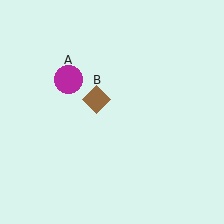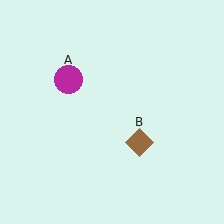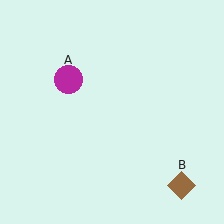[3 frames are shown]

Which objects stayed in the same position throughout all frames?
Magenta circle (object A) remained stationary.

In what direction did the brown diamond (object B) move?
The brown diamond (object B) moved down and to the right.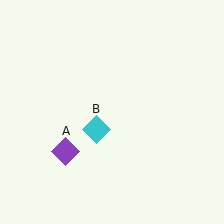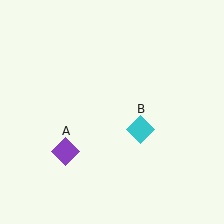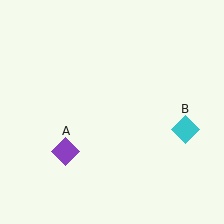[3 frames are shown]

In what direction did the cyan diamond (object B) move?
The cyan diamond (object B) moved right.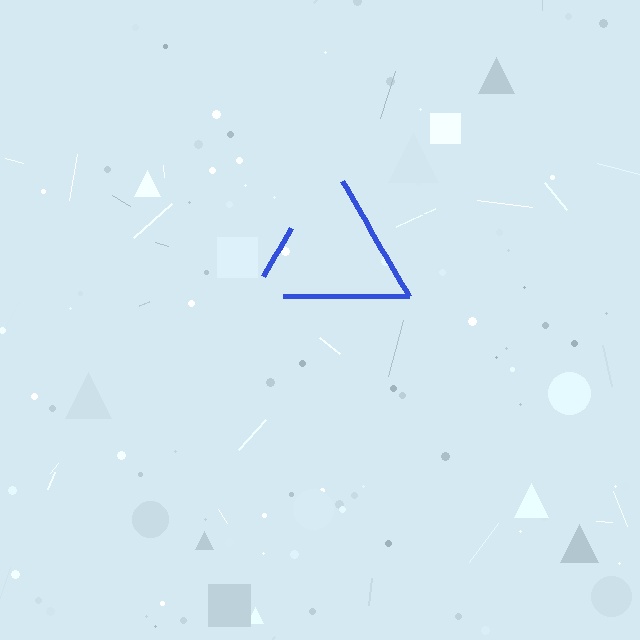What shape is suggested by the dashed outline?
The dashed outline suggests a triangle.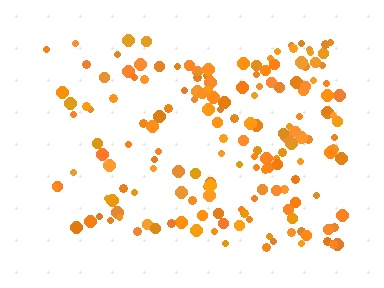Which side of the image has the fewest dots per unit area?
The left.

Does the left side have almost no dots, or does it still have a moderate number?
Still a moderate number, just noticeably fewer than the right.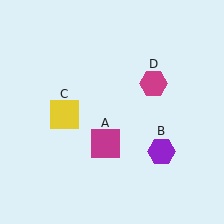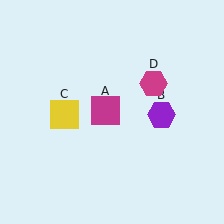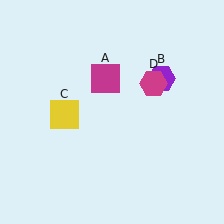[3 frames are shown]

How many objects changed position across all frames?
2 objects changed position: magenta square (object A), purple hexagon (object B).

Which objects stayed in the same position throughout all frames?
Yellow square (object C) and magenta hexagon (object D) remained stationary.